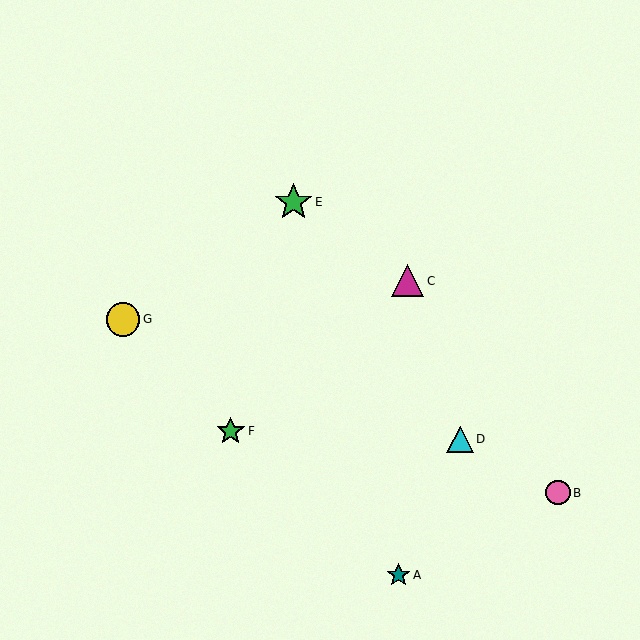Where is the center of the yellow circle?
The center of the yellow circle is at (123, 319).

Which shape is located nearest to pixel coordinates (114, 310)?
The yellow circle (labeled G) at (123, 319) is nearest to that location.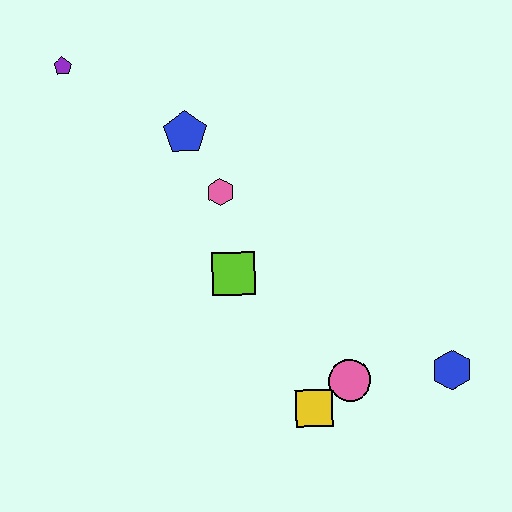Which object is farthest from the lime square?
The purple pentagon is farthest from the lime square.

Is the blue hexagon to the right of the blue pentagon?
Yes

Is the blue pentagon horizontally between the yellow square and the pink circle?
No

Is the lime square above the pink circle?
Yes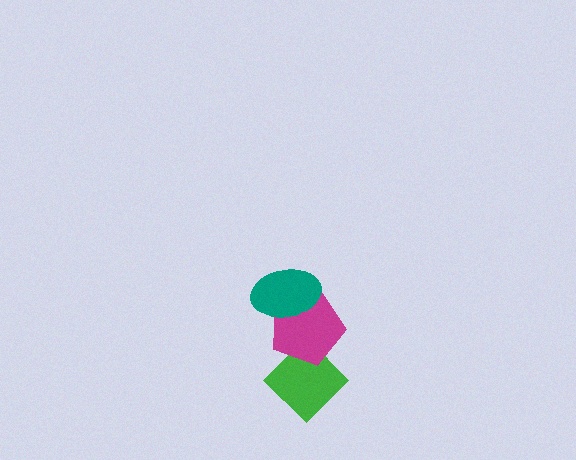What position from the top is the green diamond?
The green diamond is 3rd from the top.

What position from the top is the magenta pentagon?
The magenta pentagon is 2nd from the top.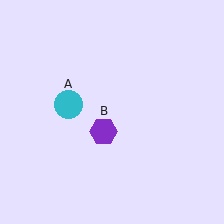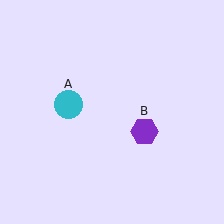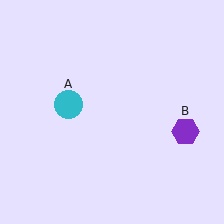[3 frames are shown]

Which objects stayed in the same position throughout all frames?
Cyan circle (object A) remained stationary.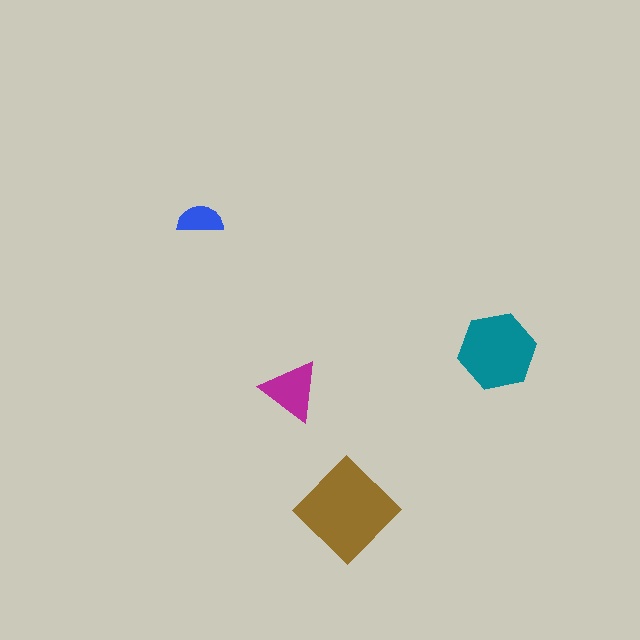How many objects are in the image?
There are 4 objects in the image.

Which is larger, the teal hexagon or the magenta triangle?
The teal hexagon.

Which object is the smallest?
The blue semicircle.